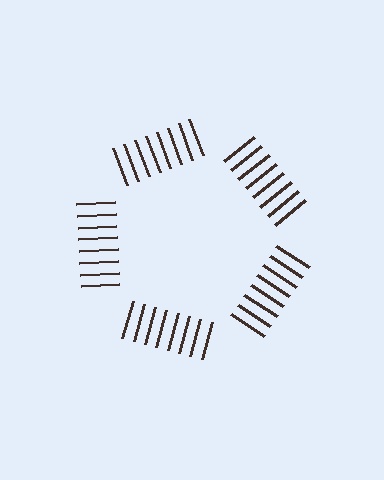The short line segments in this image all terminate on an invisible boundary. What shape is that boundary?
An illusory pentagon — the line segments terminate on its edges but no continuous stroke is drawn.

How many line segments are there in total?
40 — 8 along each of the 5 edges.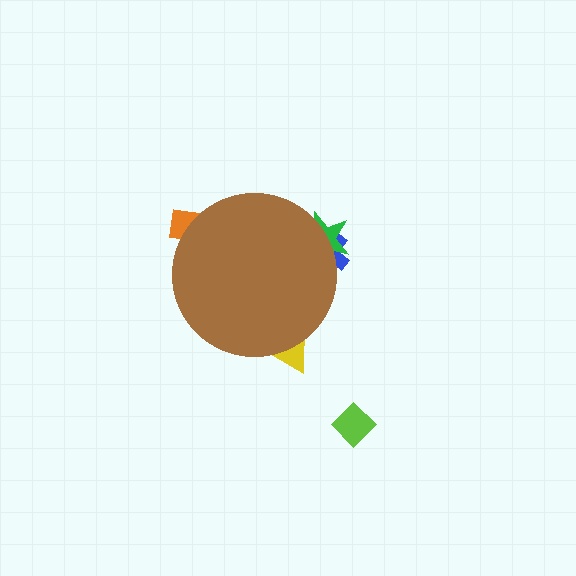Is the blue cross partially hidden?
Yes, the blue cross is partially hidden behind the brown circle.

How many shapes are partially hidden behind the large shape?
4 shapes are partially hidden.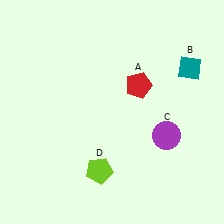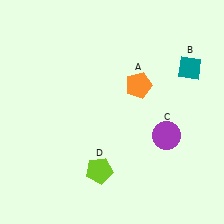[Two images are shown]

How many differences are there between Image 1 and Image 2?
There is 1 difference between the two images.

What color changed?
The pentagon (A) changed from red in Image 1 to orange in Image 2.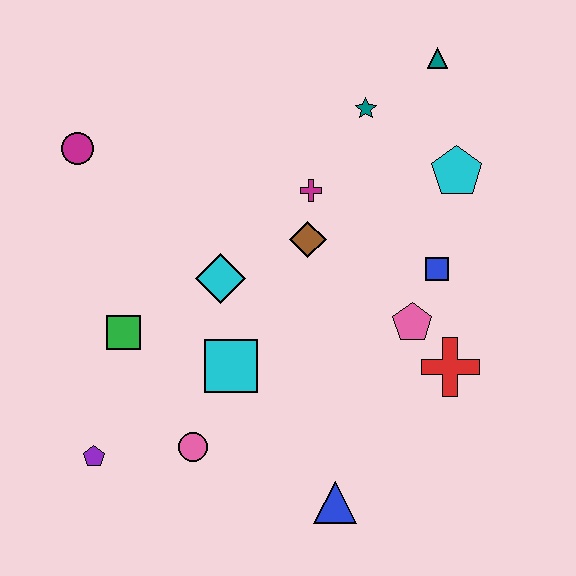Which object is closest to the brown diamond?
The magenta cross is closest to the brown diamond.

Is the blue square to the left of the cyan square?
No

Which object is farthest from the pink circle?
The teal triangle is farthest from the pink circle.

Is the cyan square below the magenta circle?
Yes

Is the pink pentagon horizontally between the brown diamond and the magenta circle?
No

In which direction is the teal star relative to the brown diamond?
The teal star is above the brown diamond.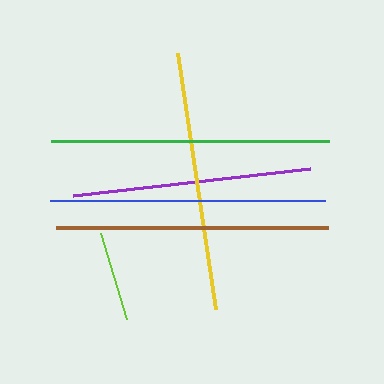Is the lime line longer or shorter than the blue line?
The blue line is longer than the lime line.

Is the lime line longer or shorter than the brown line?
The brown line is longer than the lime line.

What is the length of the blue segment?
The blue segment is approximately 275 pixels long.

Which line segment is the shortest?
The lime line is the shortest at approximately 90 pixels.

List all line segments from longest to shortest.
From longest to shortest: green, blue, brown, yellow, purple, lime.